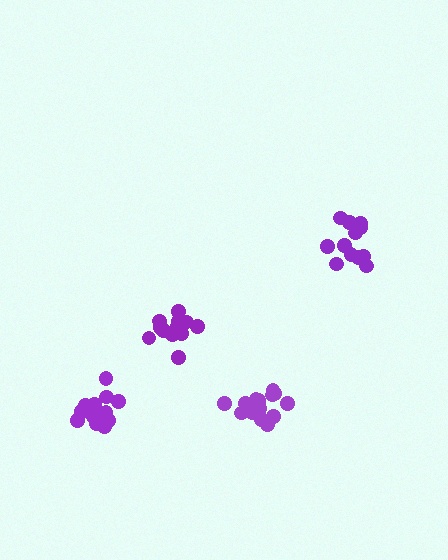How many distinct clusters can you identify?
There are 4 distinct clusters.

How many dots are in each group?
Group 1: 12 dots, Group 2: 17 dots, Group 3: 12 dots, Group 4: 15 dots (56 total).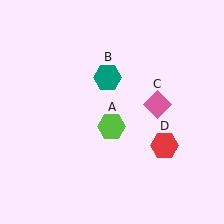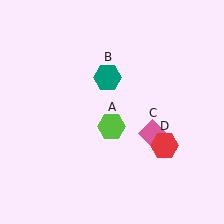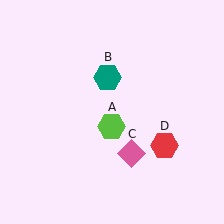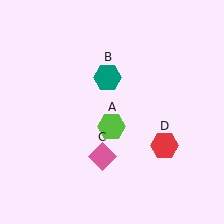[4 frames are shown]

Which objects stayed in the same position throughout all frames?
Lime hexagon (object A) and teal hexagon (object B) and red hexagon (object D) remained stationary.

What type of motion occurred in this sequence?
The pink diamond (object C) rotated clockwise around the center of the scene.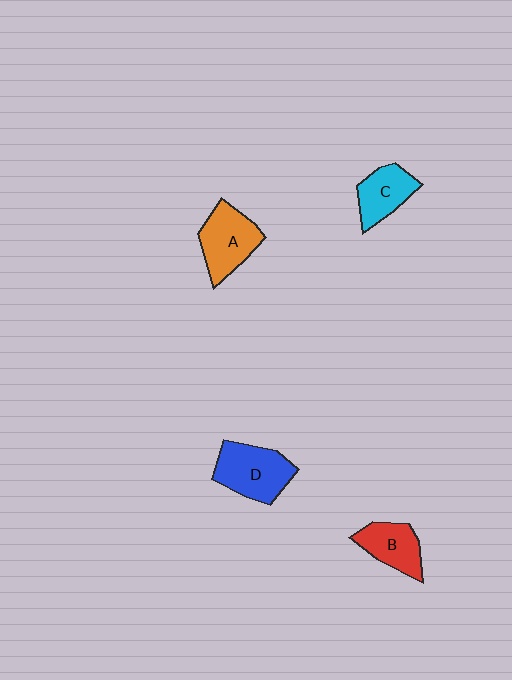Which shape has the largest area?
Shape D (blue).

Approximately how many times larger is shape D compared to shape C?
Approximately 1.4 times.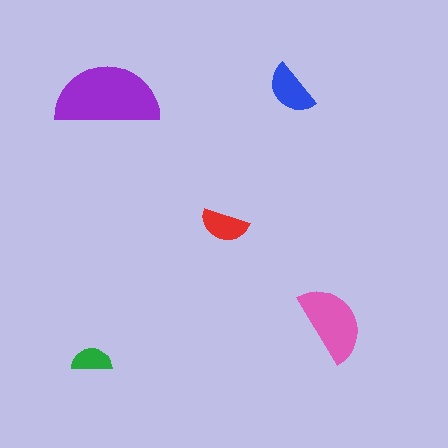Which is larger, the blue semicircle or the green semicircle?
The blue one.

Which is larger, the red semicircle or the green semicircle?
The red one.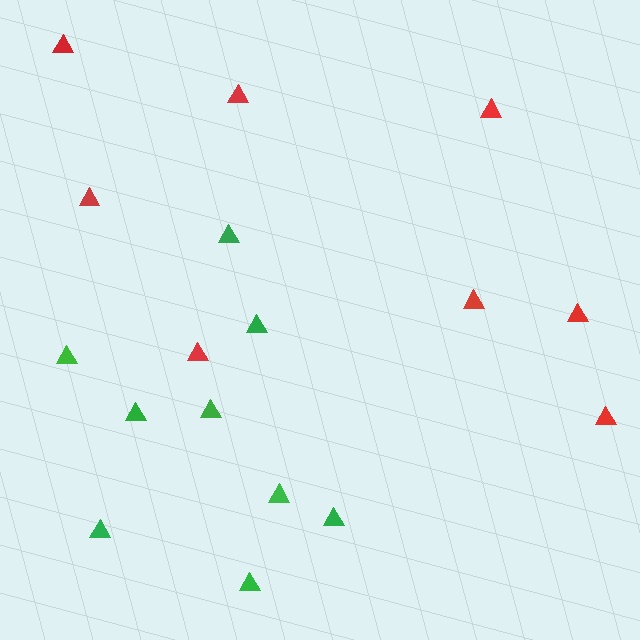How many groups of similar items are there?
There are 2 groups: one group of green triangles (9) and one group of red triangles (8).